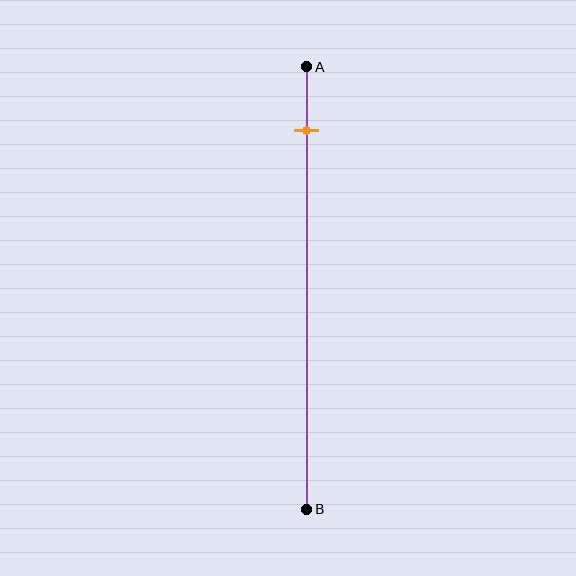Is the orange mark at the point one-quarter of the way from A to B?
No, the mark is at about 15% from A, not at the 25% one-quarter point.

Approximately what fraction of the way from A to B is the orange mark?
The orange mark is approximately 15% of the way from A to B.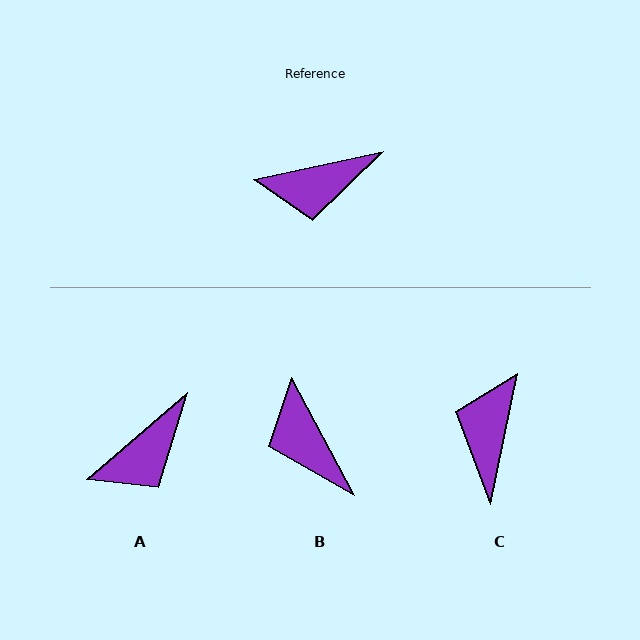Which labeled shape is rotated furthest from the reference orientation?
C, about 114 degrees away.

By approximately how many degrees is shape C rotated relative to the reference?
Approximately 114 degrees clockwise.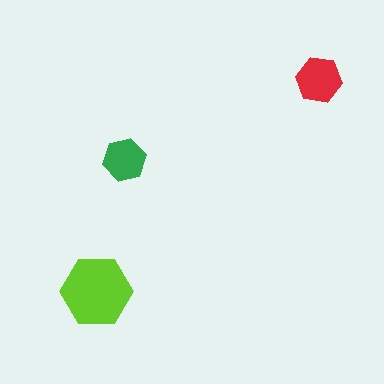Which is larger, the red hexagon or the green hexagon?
The red one.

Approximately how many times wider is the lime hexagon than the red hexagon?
About 1.5 times wider.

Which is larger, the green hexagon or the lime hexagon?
The lime one.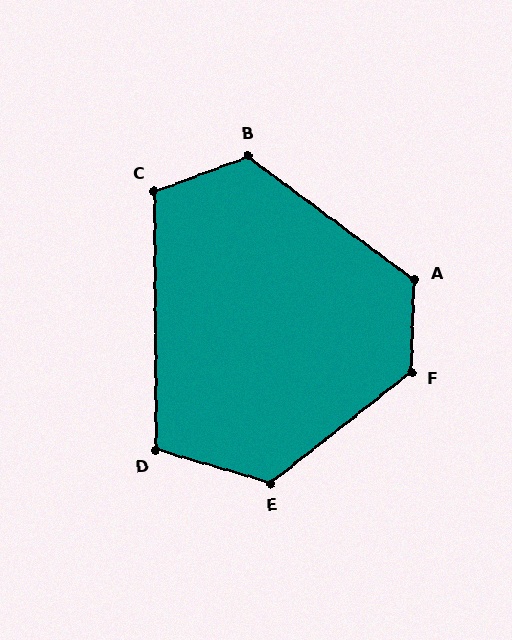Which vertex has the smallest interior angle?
D, at approximately 107 degrees.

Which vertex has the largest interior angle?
F, at approximately 130 degrees.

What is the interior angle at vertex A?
Approximately 124 degrees (obtuse).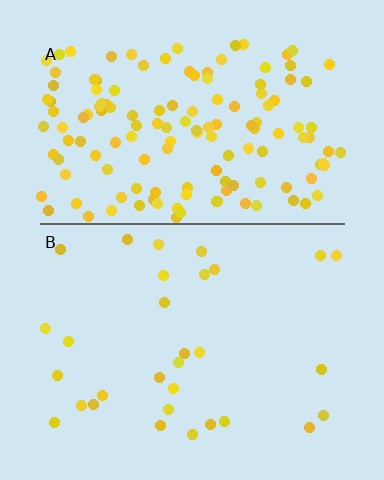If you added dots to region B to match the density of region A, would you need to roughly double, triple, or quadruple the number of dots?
Approximately quadruple.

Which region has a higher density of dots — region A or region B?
A (the top).